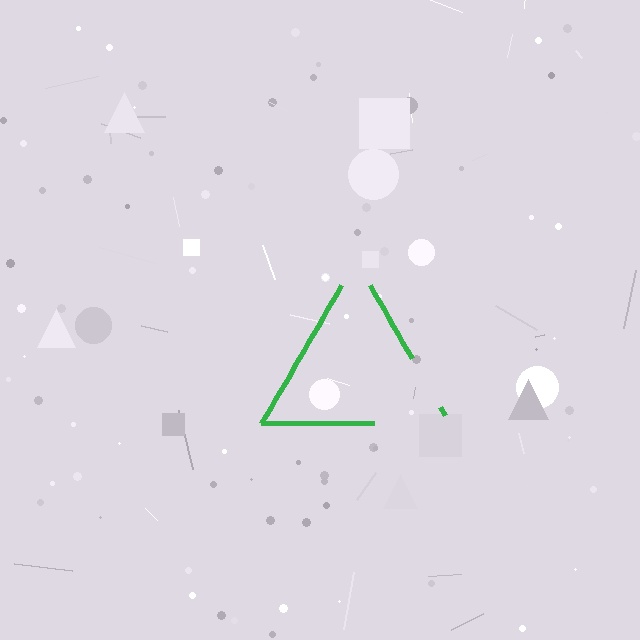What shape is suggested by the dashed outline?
The dashed outline suggests a triangle.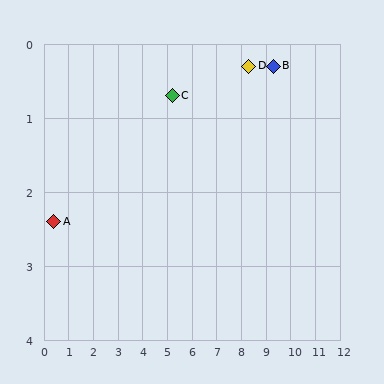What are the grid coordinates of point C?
Point C is at approximately (5.2, 0.7).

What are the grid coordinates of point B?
Point B is at approximately (9.3, 0.3).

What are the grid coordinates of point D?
Point D is at approximately (8.3, 0.3).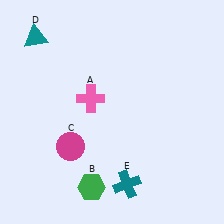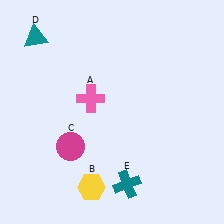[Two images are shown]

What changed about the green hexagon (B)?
In Image 1, B is green. In Image 2, it changed to yellow.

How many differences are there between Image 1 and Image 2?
There is 1 difference between the two images.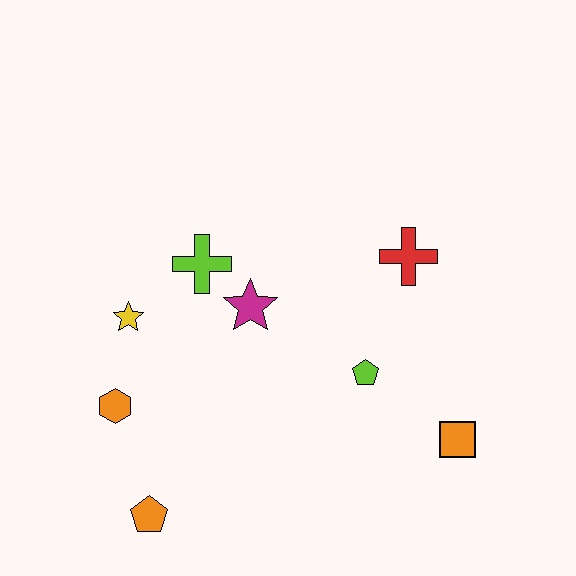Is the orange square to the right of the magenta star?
Yes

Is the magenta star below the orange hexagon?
No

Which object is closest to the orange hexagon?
The yellow star is closest to the orange hexagon.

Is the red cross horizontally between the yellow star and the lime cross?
No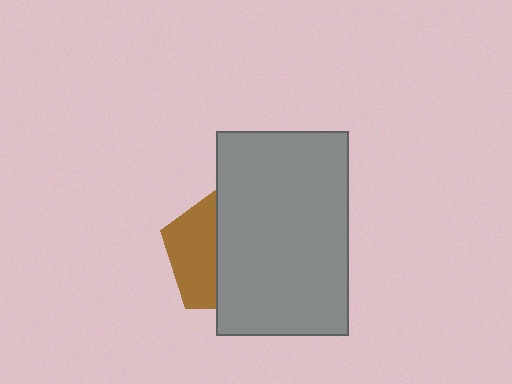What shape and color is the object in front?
The object in front is a gray rectangle.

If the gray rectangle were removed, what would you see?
You would see the complete brown pentagon.